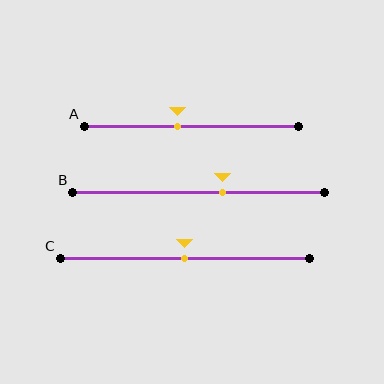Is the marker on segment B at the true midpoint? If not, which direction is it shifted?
No, the marker on segment B is shifted to the right by about 10% of the segment length.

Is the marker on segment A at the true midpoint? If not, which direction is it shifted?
No, the marker on segment A is shifted to the left by about 6% of the segment length.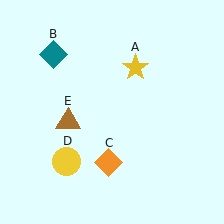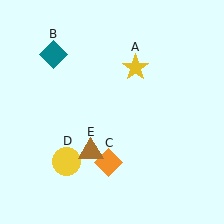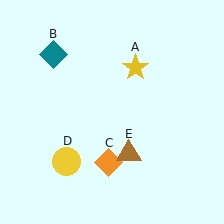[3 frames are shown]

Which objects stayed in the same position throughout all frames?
Yellow star (object A) and teal diamond (object B) and orange diamond (object C) and yellow circle (object D) remained stationary.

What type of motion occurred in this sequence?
The brown triangle (object E) rotated counterclockwise around the center of the scene.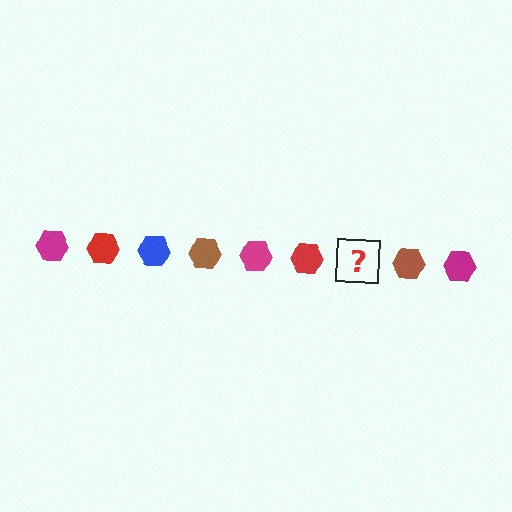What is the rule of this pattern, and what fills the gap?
The rule is that the pattern cycles through magenta, red, blue, brown hexagons. The gap should be filled with a blue hexagon.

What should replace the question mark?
The question mark should be replaced with a blue hexagon.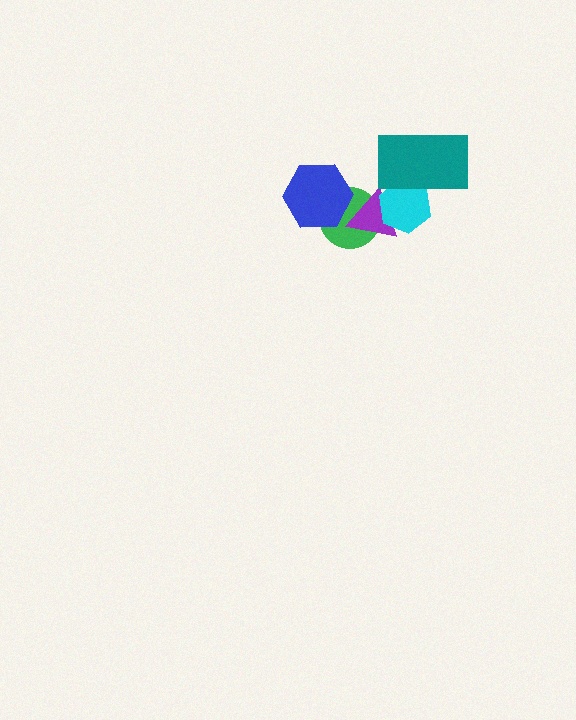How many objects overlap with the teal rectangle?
1 object overlaps with the teal rectangle.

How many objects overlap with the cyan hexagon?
2 objects overlap with the cyan hexagon.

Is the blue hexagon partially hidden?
No, no other shape covers it.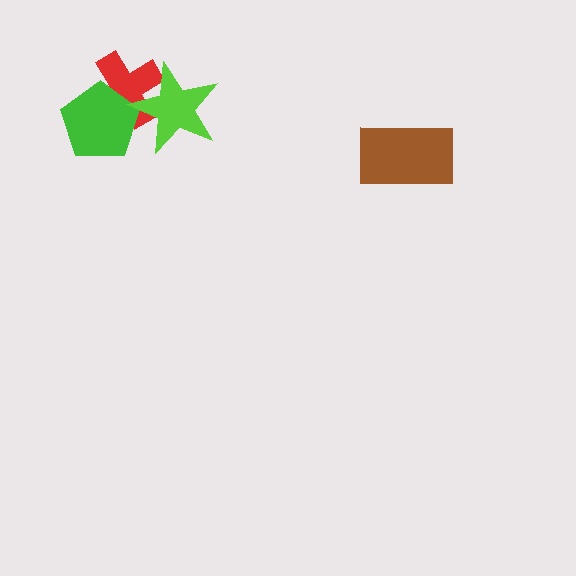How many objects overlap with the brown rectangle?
0 objects overlap with the brown rectangle.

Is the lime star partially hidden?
No, no other shape covers it.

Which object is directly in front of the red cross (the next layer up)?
The green pentagon is directly in front of the red cross.